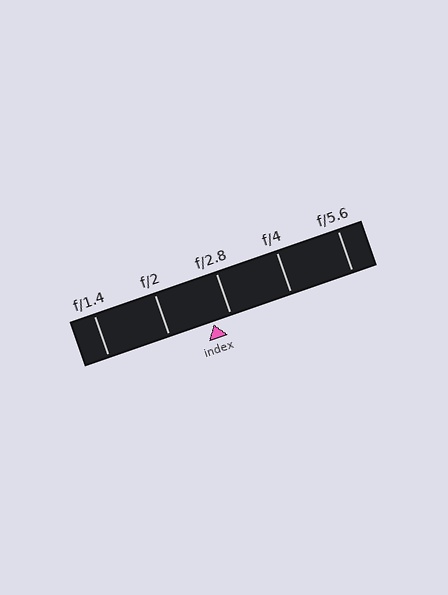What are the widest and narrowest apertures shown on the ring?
The widest aperture shown is f/1.4 and the narrowest is f/5.6.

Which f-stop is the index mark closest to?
The index mark is closest to f/2.8.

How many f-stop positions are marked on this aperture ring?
There are 5 f-stop positions marked.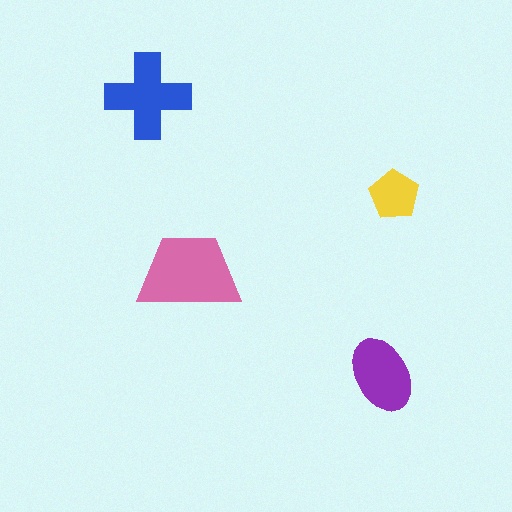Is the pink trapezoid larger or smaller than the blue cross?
Larger.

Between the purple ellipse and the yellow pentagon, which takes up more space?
The purple ellipse.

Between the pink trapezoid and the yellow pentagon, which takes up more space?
The pink trapezoid.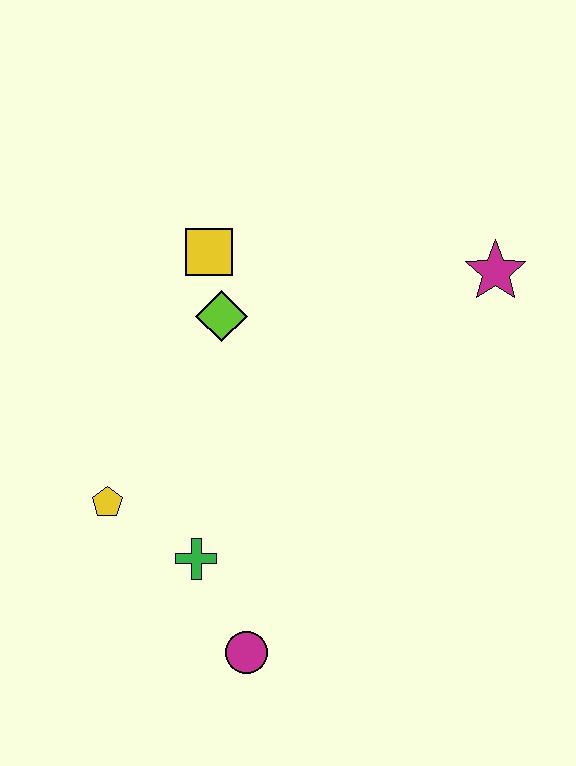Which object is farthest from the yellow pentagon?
The magenta star is farthest from the yellow pentagon.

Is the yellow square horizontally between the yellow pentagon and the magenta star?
Yes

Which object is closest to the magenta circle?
The green cross is closest to the magenta circle.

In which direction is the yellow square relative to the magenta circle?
The yellow square is above the magenta circle.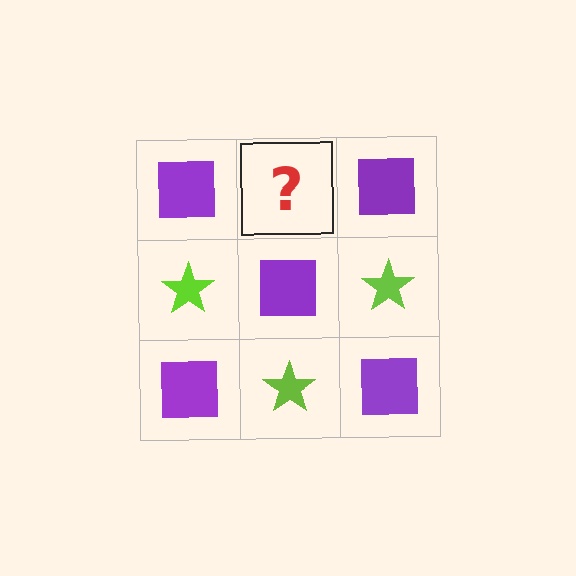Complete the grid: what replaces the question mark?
The question mark should be replaced with a lime star.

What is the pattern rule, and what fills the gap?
The rule is that it alternates purple square and lime star in a checkerboard pattern. The gap should be filled with a lime star.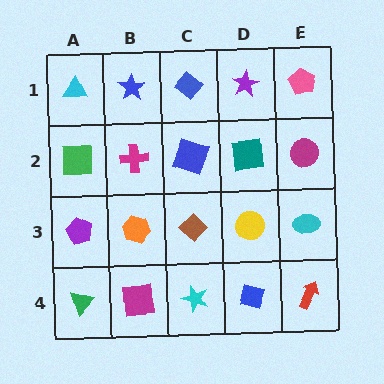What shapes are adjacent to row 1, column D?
A teal square (row 2, column D), a blue diamond (row 1, column C), a pink pentagon (row 1, column E).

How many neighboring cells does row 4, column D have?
3.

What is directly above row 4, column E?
A cyan ellipse.